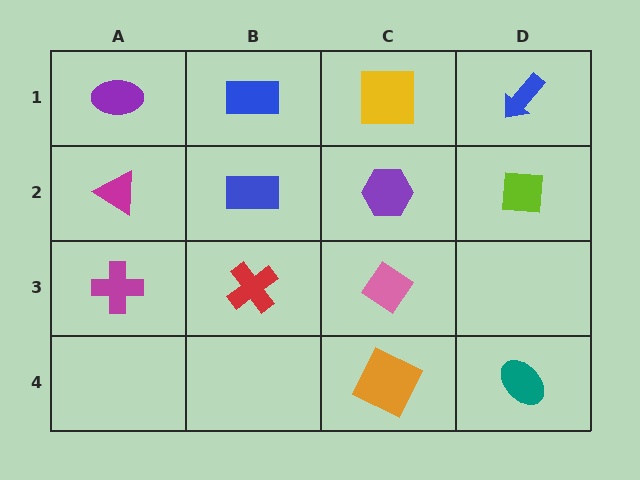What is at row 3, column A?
A magenta cross.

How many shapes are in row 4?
2 shapes.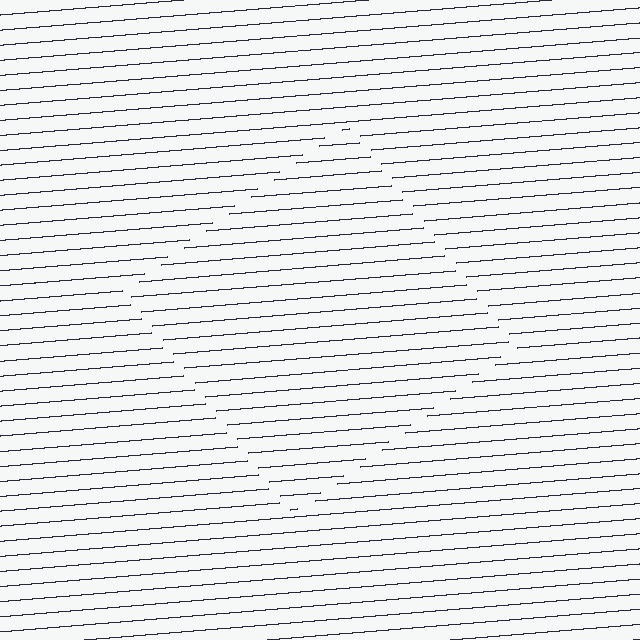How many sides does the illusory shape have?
4 sides — the line-ends trace a square.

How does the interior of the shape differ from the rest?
The interior of the shape contains the same grating, shifted by half a period — the contour is defined by the phase discontinuity where line-ends from the inner and outer gratings abut.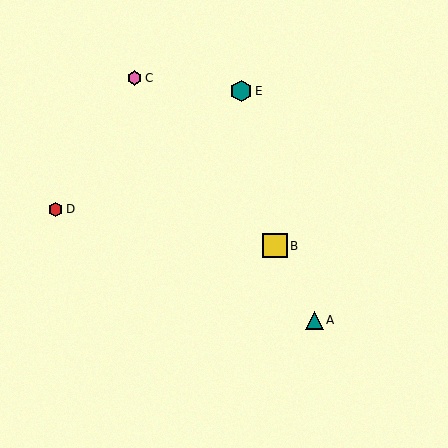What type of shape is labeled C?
Shape C is a pink hexagon.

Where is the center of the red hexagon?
The center of the red hexagon is at (55, 209).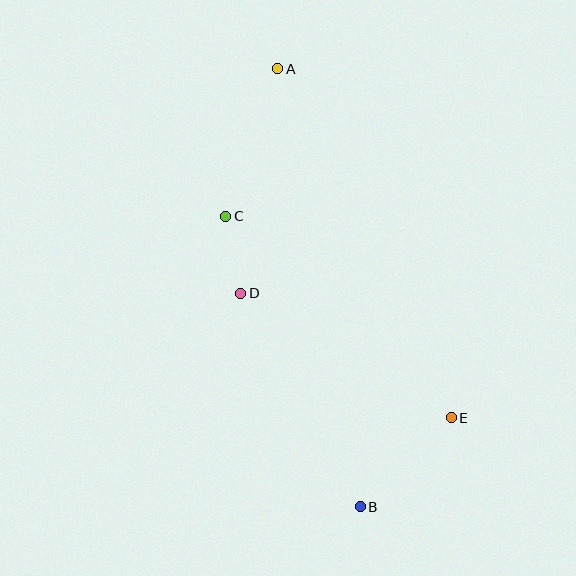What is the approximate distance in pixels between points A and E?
The distance between A and E is approximately 390 pixels.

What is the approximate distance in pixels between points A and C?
The distance between A and C is approximately 157 pixels.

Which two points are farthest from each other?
Points A and B are farthest from each other.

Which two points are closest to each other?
Points C and D are closest to each other.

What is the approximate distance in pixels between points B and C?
The distance between B and C is approximately 320 pixels.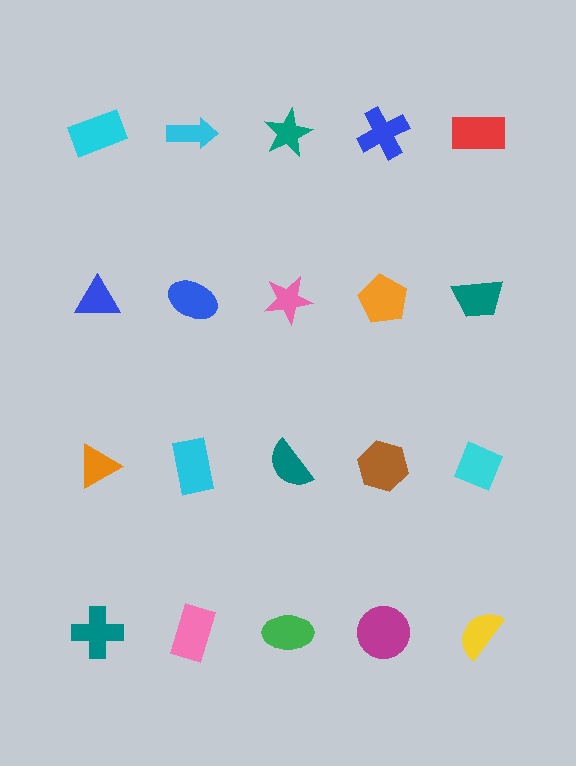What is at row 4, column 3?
A green ellipse.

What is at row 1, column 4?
A blue cross.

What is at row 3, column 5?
A cyan diamond.